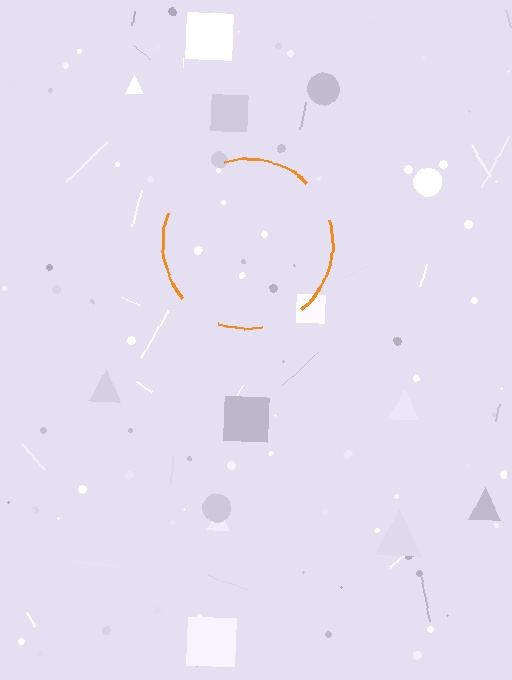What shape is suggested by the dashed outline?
The dashed outline suggests a circle.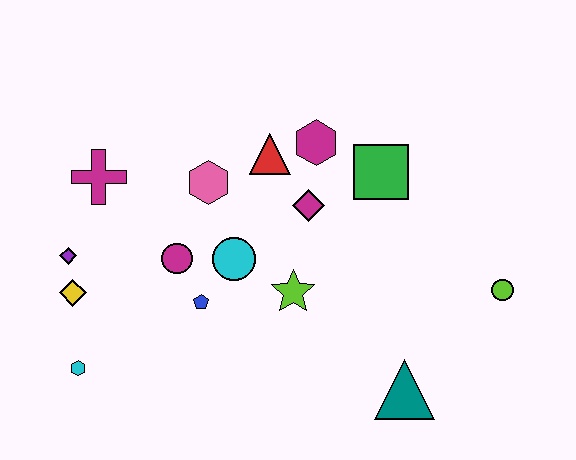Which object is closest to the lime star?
The cyan circle is closest to the lime star.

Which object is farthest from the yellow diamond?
The lime circle is farthest from the yellow diamond.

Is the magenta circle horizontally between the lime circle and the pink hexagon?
No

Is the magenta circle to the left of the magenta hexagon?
Yes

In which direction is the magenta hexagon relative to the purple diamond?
The magenta hexagon is to the right of the purple diamond.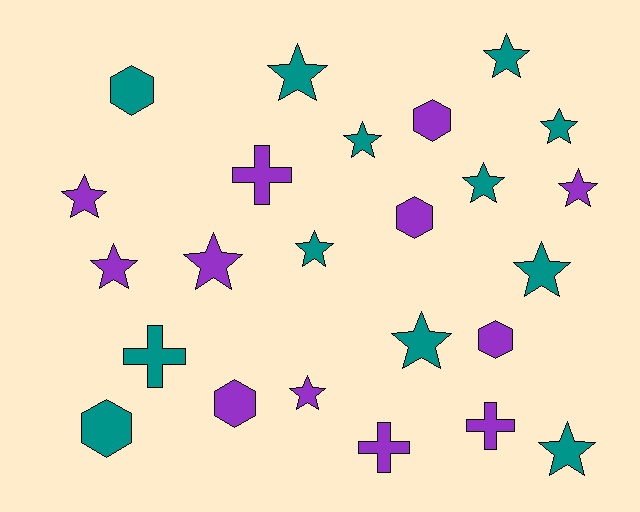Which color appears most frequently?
Purple, with 12 objects.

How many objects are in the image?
There are 24 objects.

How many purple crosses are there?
There are 3 purple crosses.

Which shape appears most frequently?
Star, with 14 objects.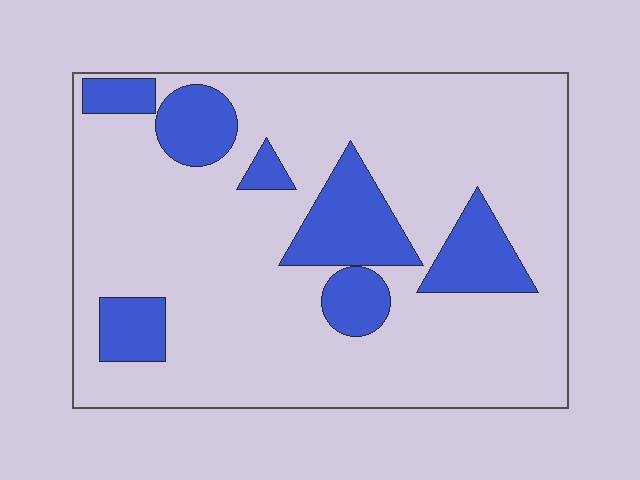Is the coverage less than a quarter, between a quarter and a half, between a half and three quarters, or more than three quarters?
Less than a quarter.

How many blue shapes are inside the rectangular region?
7.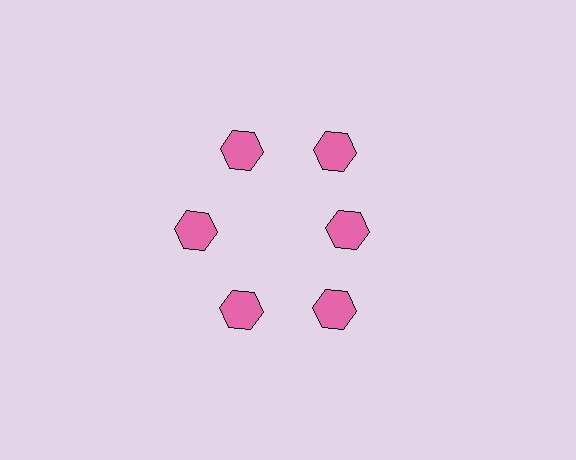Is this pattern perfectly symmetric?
No. The 6 pink hexagons are arranged in a ring, but one element near the 3 o'clock position is pulled inward toward the center, breaking the 6-fold rotational symmetry.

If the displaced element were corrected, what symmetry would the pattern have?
It would have 6-fold rotational symmetry — the pattern would map onto itself every 60 degrees.